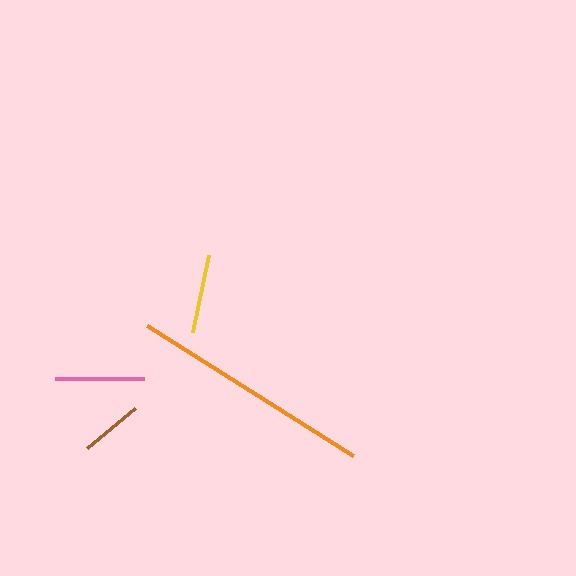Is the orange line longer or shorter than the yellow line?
The orange line is longer than the yellow line.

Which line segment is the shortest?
The brown line is the shortest at approximately 63 pixels.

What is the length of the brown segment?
The brown segment is approximately 63 pixels long.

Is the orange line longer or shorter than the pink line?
The orange line is longer than the pink line.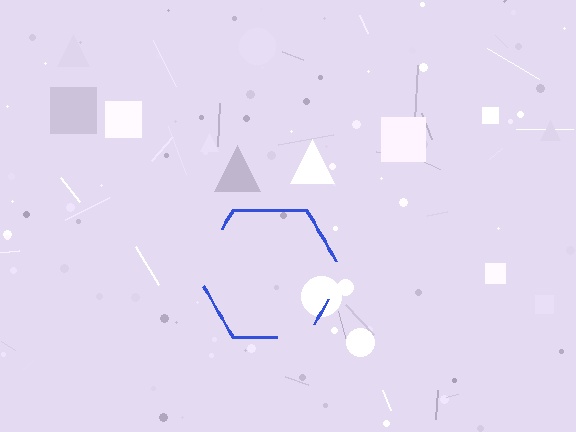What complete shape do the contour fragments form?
The contour fragments form a hexagon.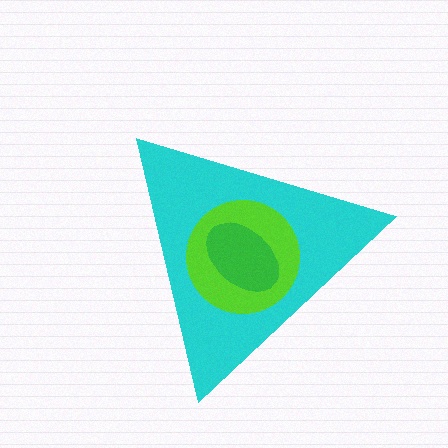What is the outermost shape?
The cyan triangle.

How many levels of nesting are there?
3.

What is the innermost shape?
The green ellipse.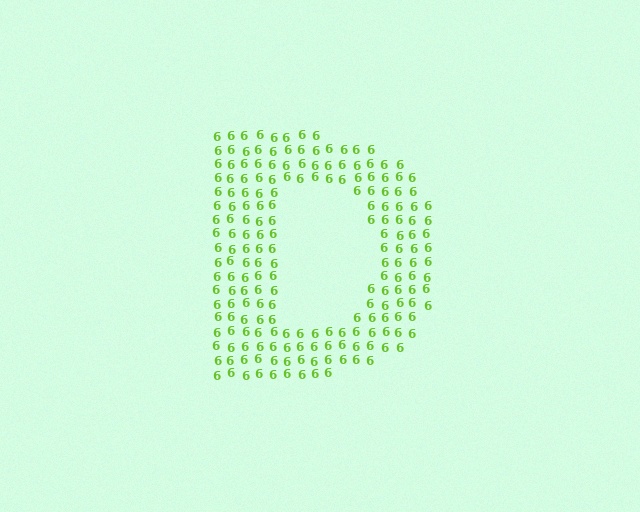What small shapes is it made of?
It is made of small digit 6's.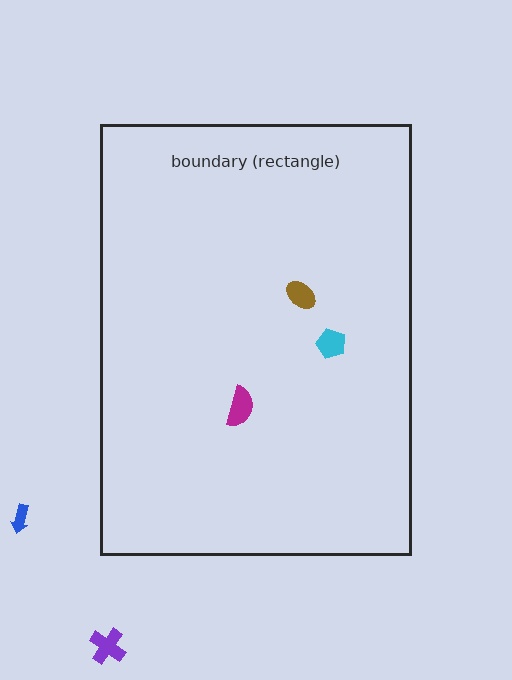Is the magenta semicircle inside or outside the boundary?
Inside.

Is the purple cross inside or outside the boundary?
Outside.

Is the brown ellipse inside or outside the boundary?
Inside.